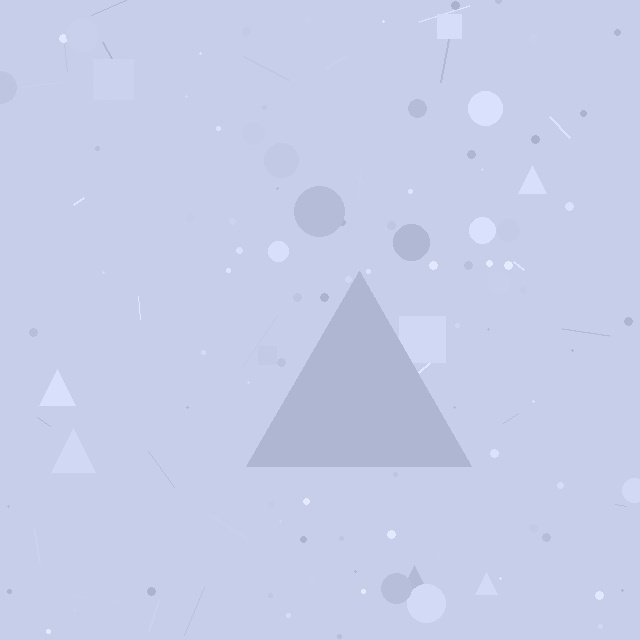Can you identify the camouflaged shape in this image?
The camouflaged shape is a triangle.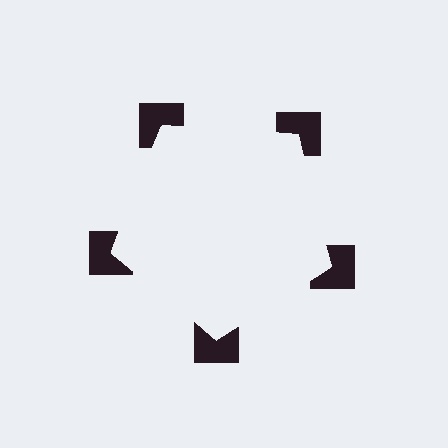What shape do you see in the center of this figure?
An illusory pentagon — its edges are inferred from the aligned wedge cuts in the notched squares, not physically drawn.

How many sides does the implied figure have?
5 sides.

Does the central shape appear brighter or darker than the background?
It typically appears slightly brighter than the background, even though no actual brightness change is drawn.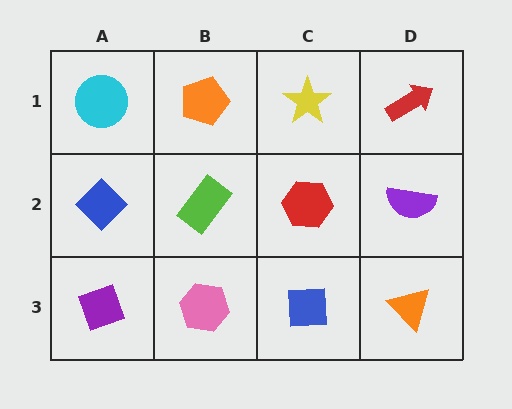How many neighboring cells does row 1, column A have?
2.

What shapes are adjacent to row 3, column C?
A red hexagon (row 2, column C), a pink hexagon (row 3, column B), an orange triangle (row 3, column D).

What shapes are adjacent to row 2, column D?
A red arrow (row 1, column D), an orange triangle (row 3, column D), a red hexagon (row 2, column C).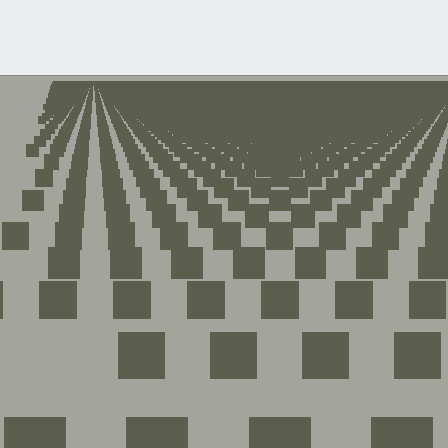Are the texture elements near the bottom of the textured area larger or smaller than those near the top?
Larger. Near the bottom, elements are closer to the viewer and appear at a bigger on-screen size.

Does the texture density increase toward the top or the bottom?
Density increases toward the top.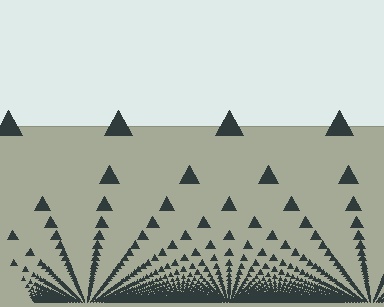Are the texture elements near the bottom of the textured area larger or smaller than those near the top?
Smaller. The gradient is inverted — elements near the bottom are smaller and denser.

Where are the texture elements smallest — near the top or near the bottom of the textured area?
Near the bottom.